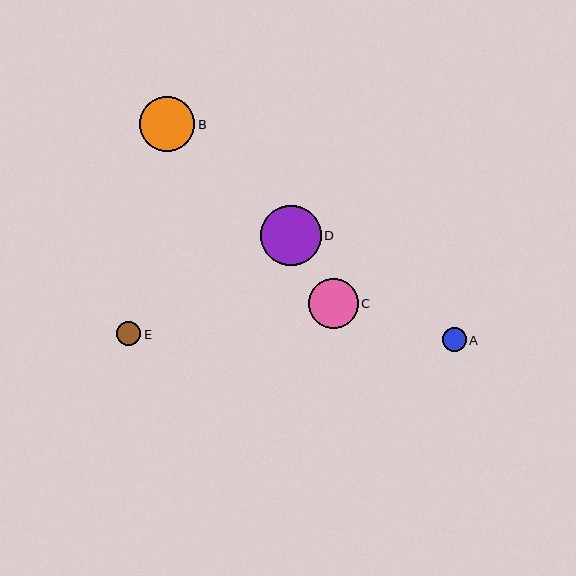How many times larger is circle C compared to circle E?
Circle C is approximately 2.1 times the size of circle E.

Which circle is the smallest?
Circle A is the smallest with a size of approximately 24 pixels.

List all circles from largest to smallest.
From largest to smallest: D, B, C, E, A.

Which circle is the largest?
Circle D is the largest with a size of approximately 61 pixels.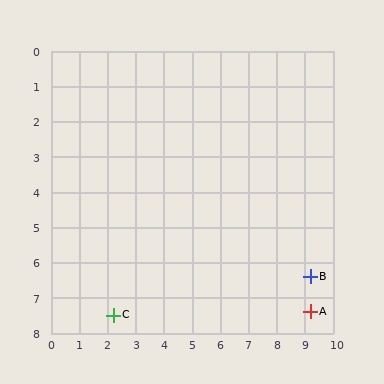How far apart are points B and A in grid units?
Points B and A are about 1.0 grid units apart.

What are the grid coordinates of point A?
Point A is at approximately (9.2, 7.4).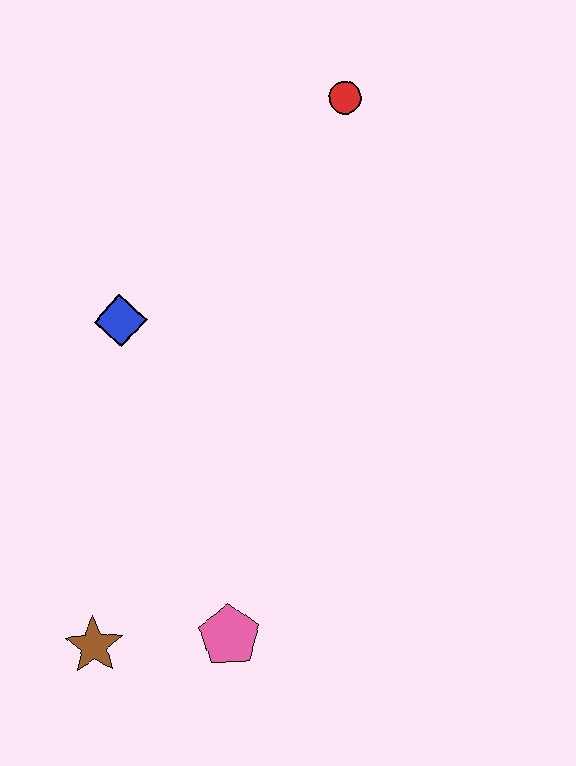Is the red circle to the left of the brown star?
No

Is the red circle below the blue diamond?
No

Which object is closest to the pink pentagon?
The brown star is closest to the pink pentagon.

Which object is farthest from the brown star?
The red circle is farthest from the brown star.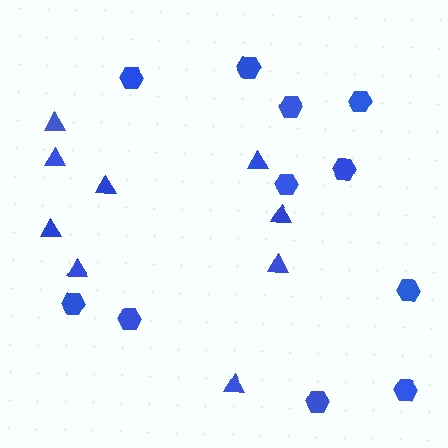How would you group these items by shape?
There are 2 groups: one group of triangles (9) and one group of hexagons (11).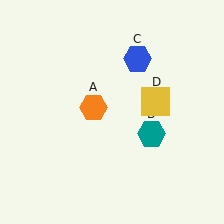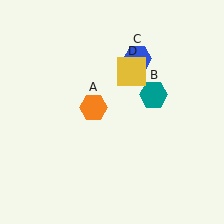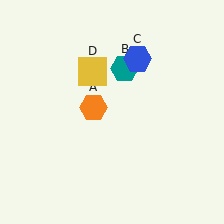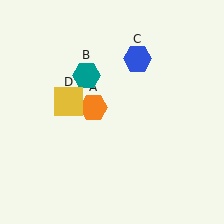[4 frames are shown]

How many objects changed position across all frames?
2 objects changed position: teal hexagon (object B), yellow square (object D).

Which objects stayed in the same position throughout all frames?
Orange hexagon (object A) and blue hexagon (object C) remained stationary.